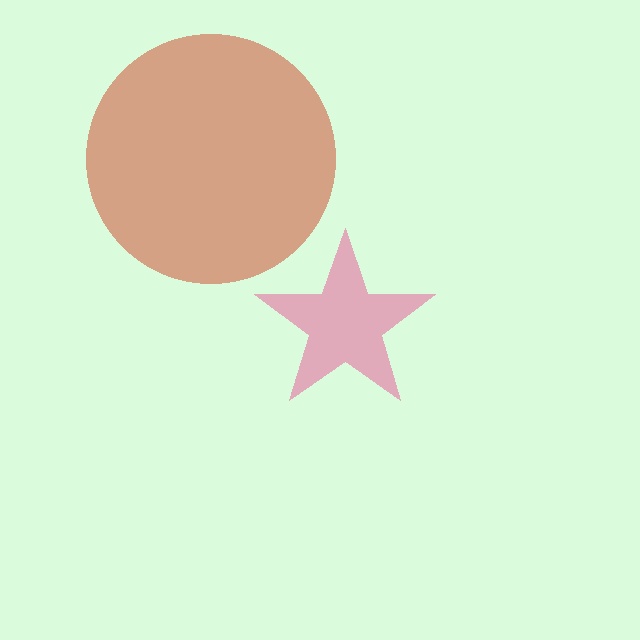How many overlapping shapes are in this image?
There are 2 overlapping shapes in the image.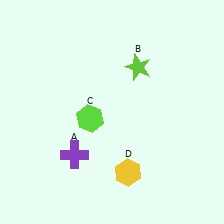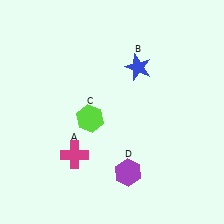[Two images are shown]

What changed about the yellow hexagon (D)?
In Image 1, D is yellow. In Image 2, it changed to purple.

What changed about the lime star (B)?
In Image 1, B is lime. In Image 2, it changed to blue.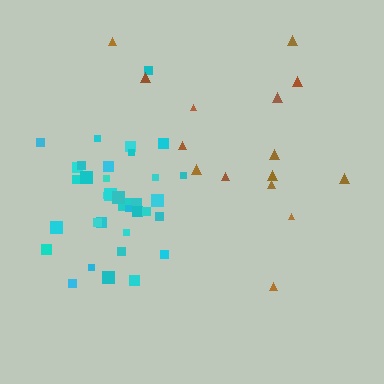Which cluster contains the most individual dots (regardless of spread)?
Cyan (35).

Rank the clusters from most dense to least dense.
cyan, brown.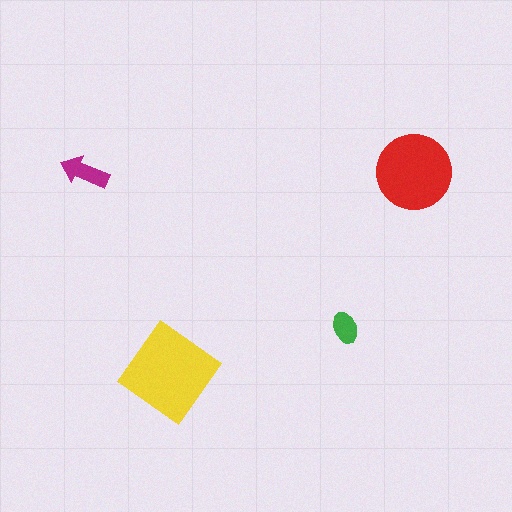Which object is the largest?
The yellow diamond.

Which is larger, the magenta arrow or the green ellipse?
The magenta arrow.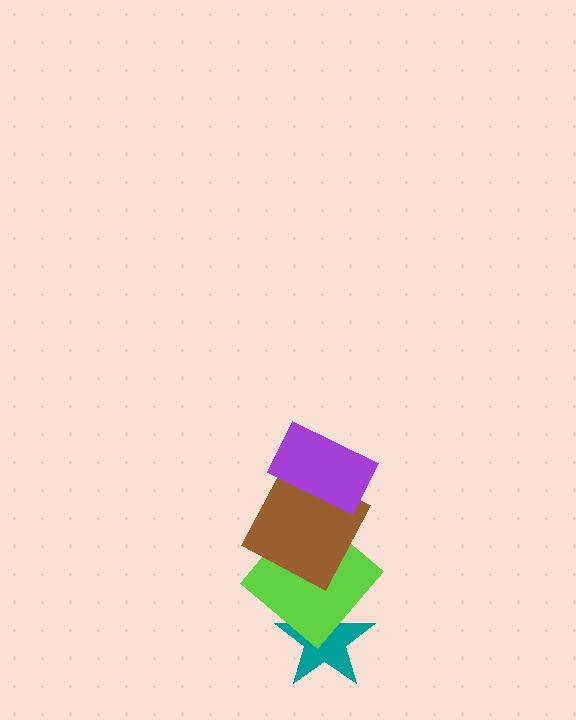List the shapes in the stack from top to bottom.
From top to bottom: the purple rectangle, the brown square, the lime diamond, the teal star.